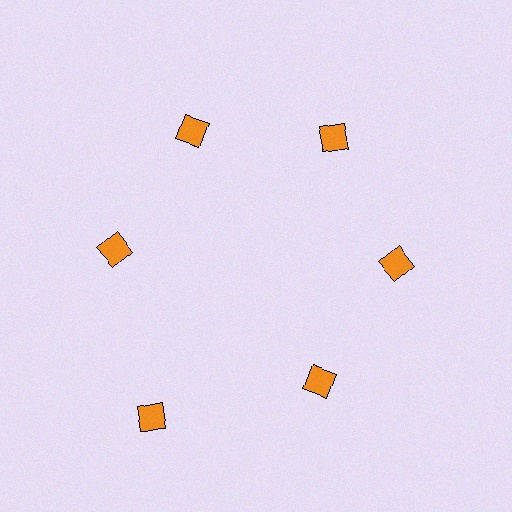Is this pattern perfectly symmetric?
No. The 6 orange diamonds are arranged in a ring, but one element near the 7 o'clock position is pushed outward from the center, breaking the 6-fold rotational symmetry.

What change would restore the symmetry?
The symmetry would be restored by moving it inward, back onto the ring so that all 6 diamonds sit at equal angles and equal distance from the center.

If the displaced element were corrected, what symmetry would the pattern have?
It would have 6-fold rotational symmetry — the pattern would map onto itself every 60 degrees.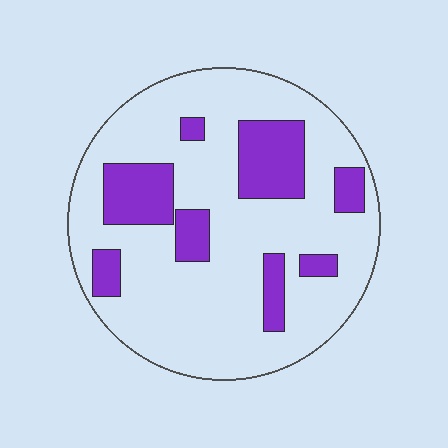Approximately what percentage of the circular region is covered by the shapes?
Approximately 25%.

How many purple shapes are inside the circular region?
8.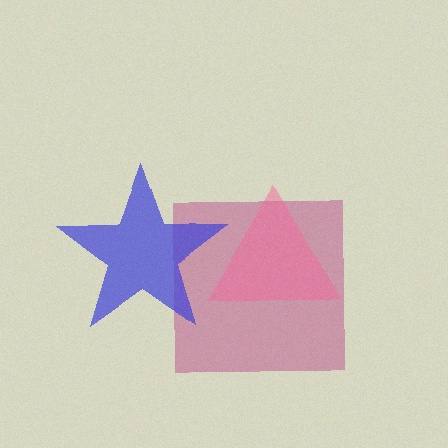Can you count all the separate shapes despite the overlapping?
Yes, there are 3 separate shapes.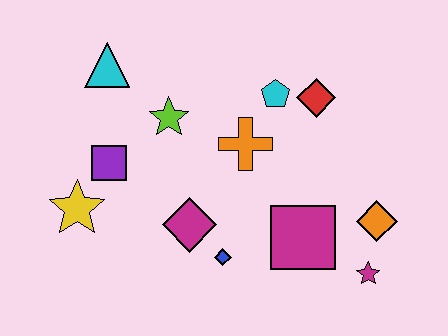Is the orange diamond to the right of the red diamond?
Yes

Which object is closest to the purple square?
The yellow star is closest to the purple square.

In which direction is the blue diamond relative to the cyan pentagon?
The blue diamond is below the cyan pentagon.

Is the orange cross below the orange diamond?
No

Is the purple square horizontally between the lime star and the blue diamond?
No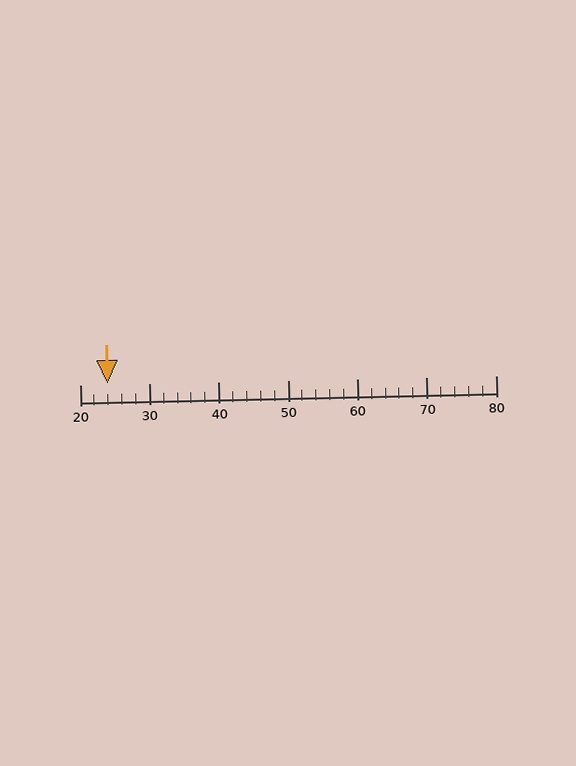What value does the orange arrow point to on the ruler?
The orange arrow points to approximately 24.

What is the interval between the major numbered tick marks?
The major tick marks are spaced 10 units apart.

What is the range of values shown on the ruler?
The ruler shows values from 20 to 80.